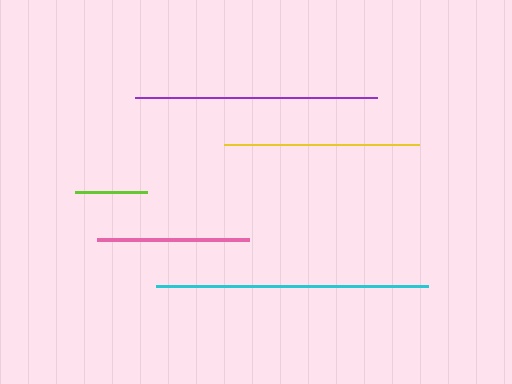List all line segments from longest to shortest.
From longest to shortest: cyan, purple, yellow, pink, lime.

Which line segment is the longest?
The cyan line is the longest at approximately 272 pixels.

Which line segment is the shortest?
The lime line is the shortest at approximately 72 pixels.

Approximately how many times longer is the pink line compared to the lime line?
The pink line is approximately 2.1 times the length of the lime line.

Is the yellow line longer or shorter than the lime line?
The yellow line is longer than the lime line.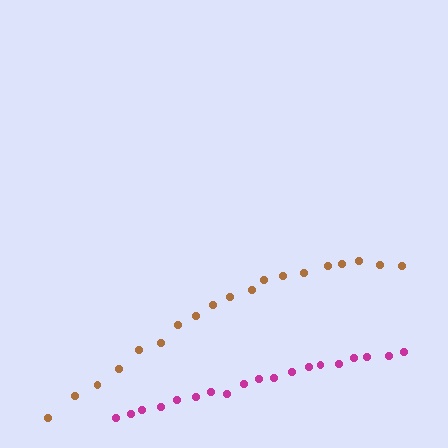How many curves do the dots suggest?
There are 2 distinct paths.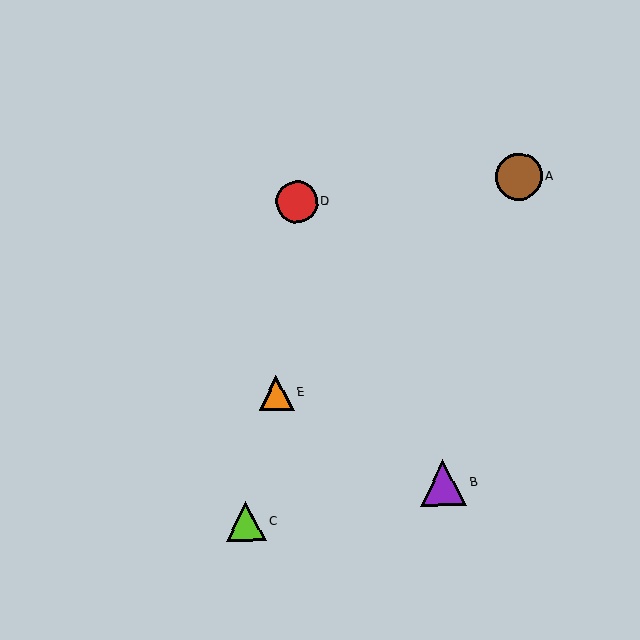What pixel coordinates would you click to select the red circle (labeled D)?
Click at (297, 202) to select the red circle D.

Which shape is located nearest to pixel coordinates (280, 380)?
The orange triangle (labeled E) at (276, 393) is nearest to that location.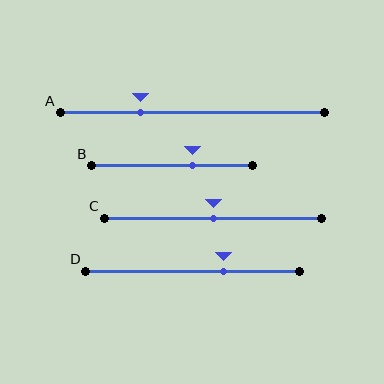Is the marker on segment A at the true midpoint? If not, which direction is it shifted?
No, the marker on segment A is shifted to the left by about 19% of the segment length.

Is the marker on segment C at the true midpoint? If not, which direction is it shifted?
Yes, the marker on segment C is at the true midpoint.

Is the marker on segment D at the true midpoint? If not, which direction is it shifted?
No, the marker on segment D is shifted to the right by about 14% of the segment length.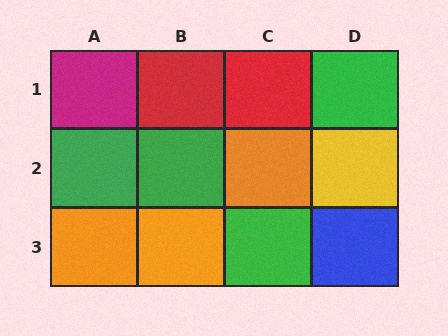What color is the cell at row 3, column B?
Orange.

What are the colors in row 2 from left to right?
Green, green, orange, yellow.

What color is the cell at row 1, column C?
Red.